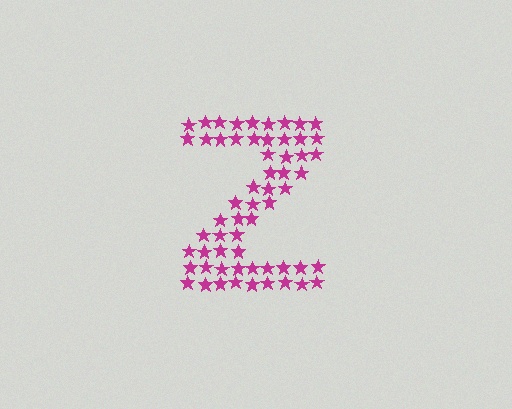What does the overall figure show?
The overall figure shows the letter Z.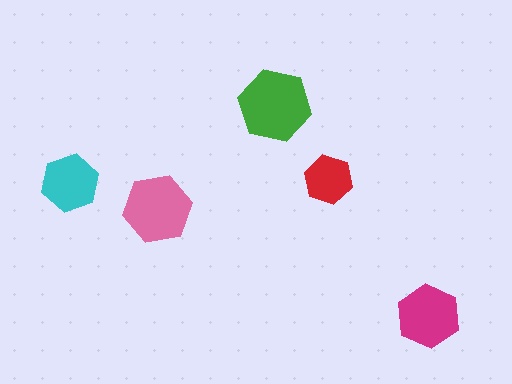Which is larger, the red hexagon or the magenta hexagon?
The magenta one.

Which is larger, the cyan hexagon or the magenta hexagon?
The magenta one.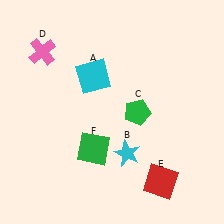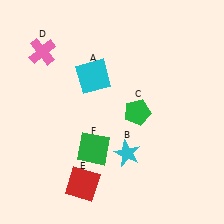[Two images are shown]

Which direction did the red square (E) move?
The red square (E) moved left.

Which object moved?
The red square (E) moved left.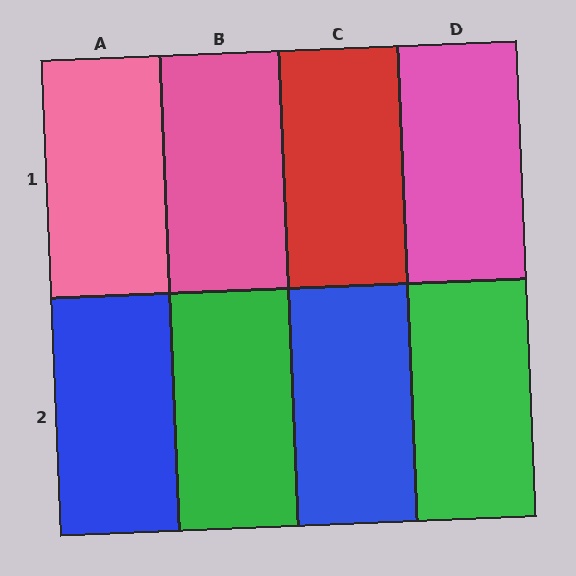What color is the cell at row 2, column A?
Blue.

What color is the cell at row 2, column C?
Blue.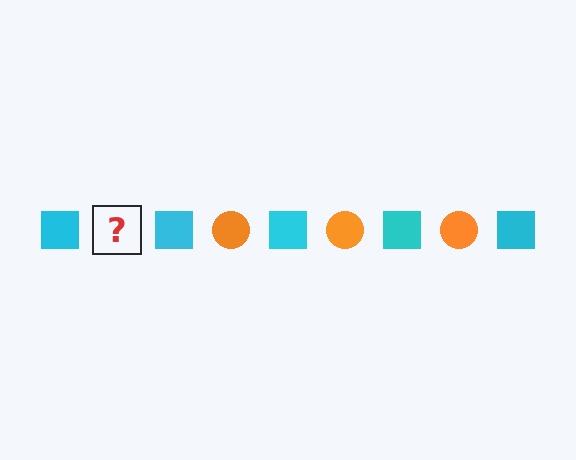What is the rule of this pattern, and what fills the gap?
The rule is that the pattern alternates between cyan square and orange circle. The gap should be filled with an orange circle.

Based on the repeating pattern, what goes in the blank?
The blank should be an orange circle.